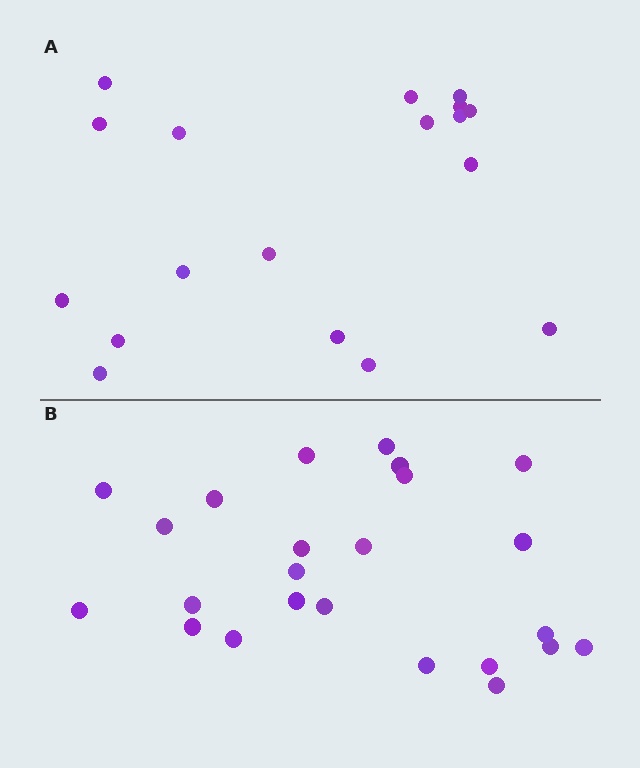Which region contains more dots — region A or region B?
Region B (the bottom region) has more dots.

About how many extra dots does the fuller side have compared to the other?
Region B has about 6 more dots than region A.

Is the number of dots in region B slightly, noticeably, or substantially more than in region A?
Region B has noticeably more, but not dramatically so. The ratio is roughly 1.3 to 1.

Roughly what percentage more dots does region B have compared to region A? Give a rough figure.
About 35% more.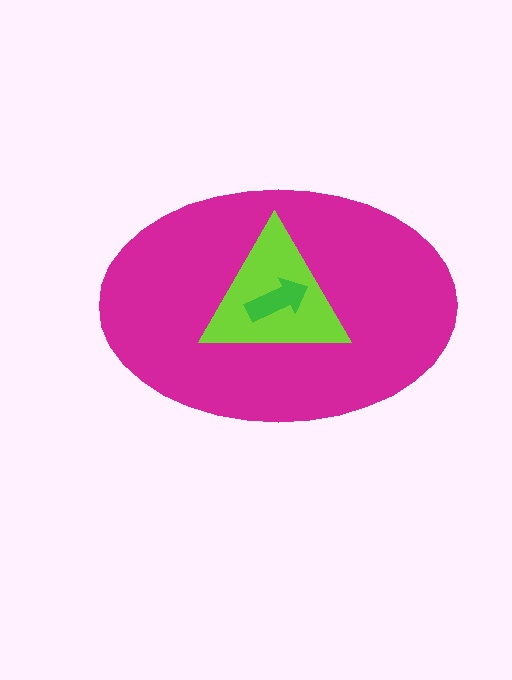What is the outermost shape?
The magenta ellipse.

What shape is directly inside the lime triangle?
The green arrow.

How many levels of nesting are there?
3.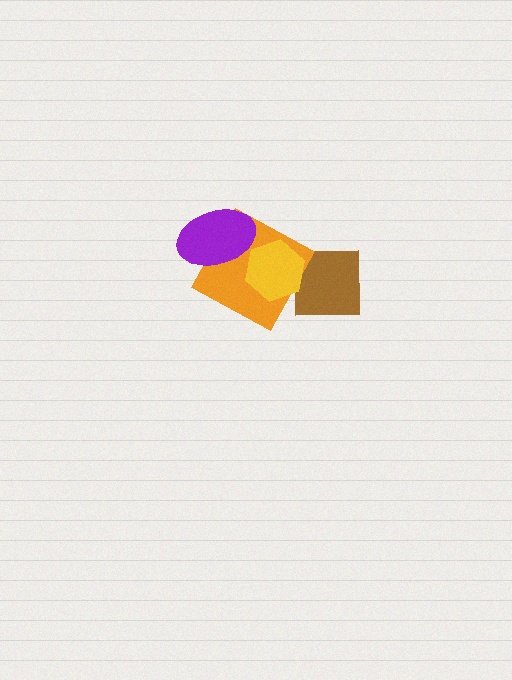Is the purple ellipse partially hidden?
No, no other shape covers it.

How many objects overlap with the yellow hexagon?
2 objects overlap with the yellow hexagon.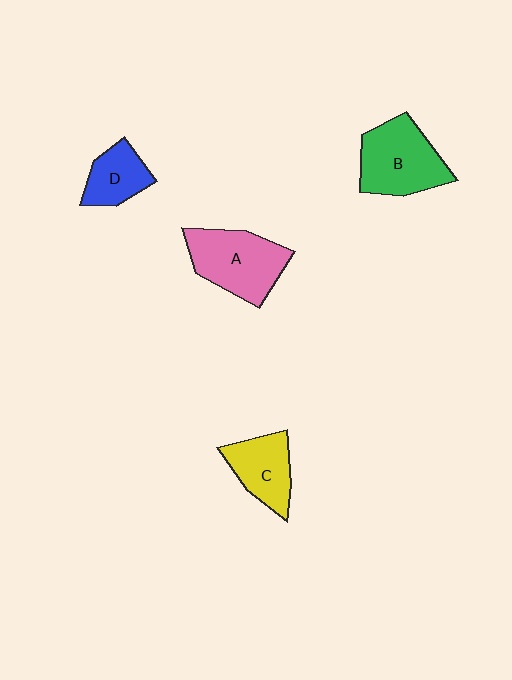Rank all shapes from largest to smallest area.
From largest to smallest: A (pink), B (green), C (yellow), D (blue).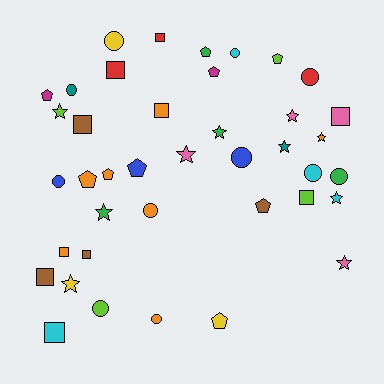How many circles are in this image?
There are 11 circles.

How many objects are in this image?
There are 40 objects.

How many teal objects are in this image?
There are 2 teal objects.